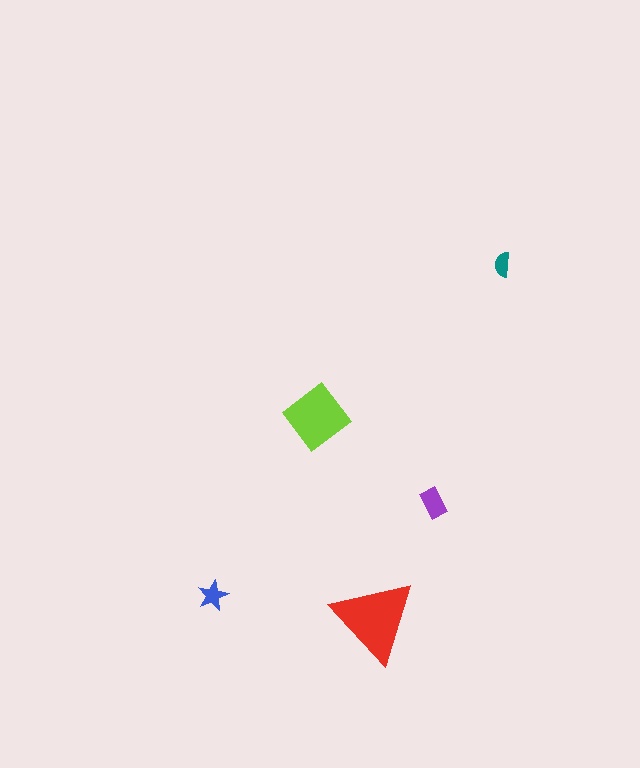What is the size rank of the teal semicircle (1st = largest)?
5th.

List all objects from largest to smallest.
The red triangle, the lime diamond, the purple rectangle, the blue star, the teal semicircle.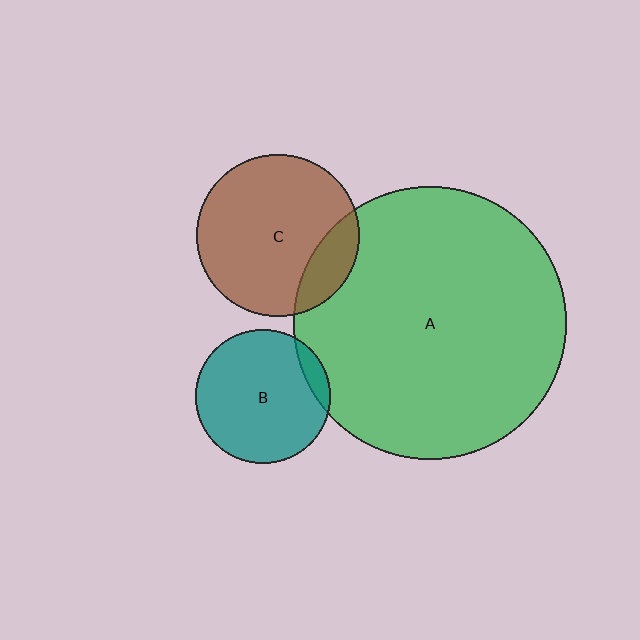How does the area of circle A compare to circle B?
Approximately 4.1 times.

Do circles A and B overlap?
Yes.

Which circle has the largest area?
Circle A (green).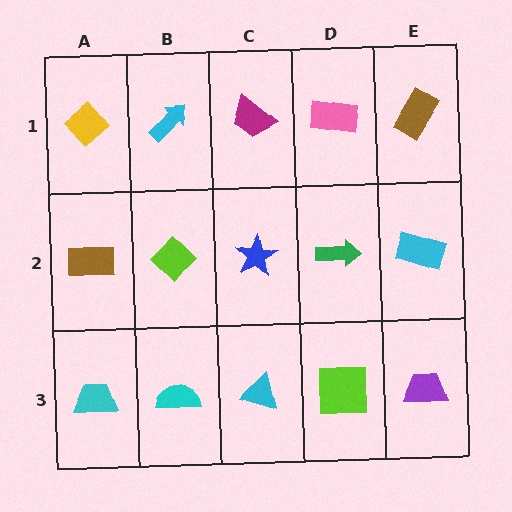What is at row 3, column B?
A cyan semicircle.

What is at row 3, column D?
A lime square.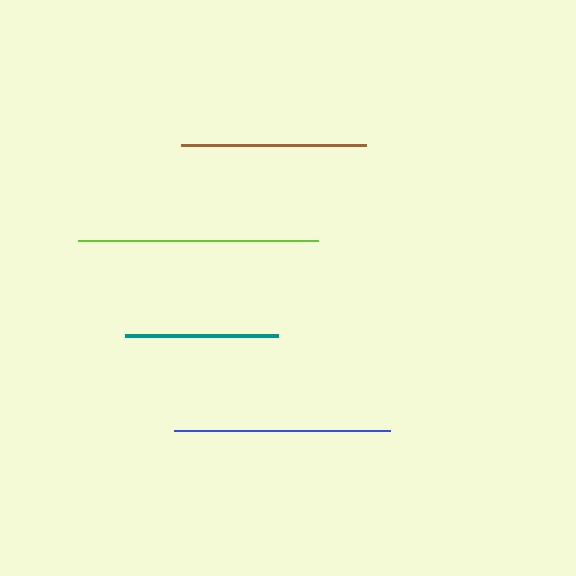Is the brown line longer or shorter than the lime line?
The lime line is longer than the brown line.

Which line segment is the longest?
The lime line is the longest at approximately 240 pixels.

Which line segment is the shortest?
The teal line is the shortest at approximately 154 pixels.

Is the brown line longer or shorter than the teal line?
The brown line is longer than the teal line.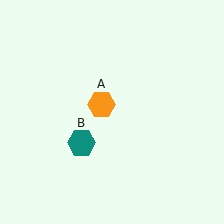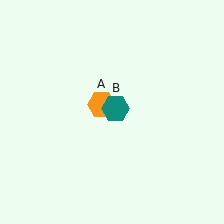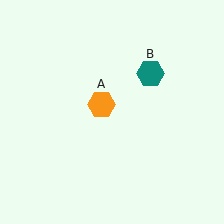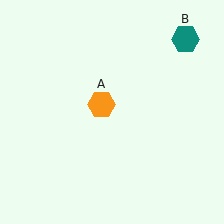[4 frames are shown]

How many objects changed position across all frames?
1 object changed position: teal hexagon (object B).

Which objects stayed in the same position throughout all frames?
Orange hexagon (object A) remained stationary.